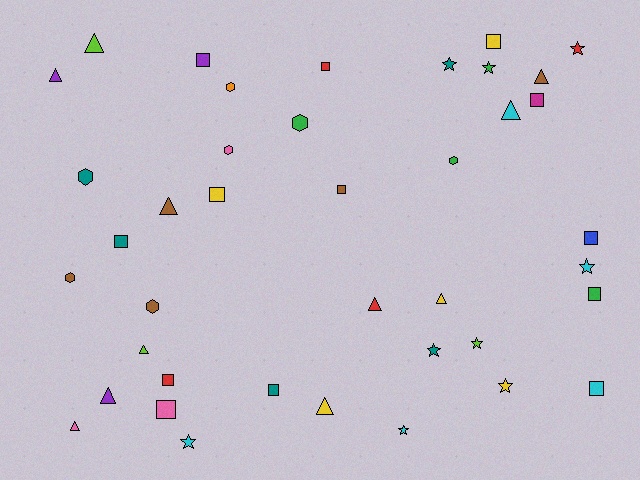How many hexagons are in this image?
There are 7 hexagons.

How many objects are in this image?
There are 40 objects.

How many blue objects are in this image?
There is 1 blue object.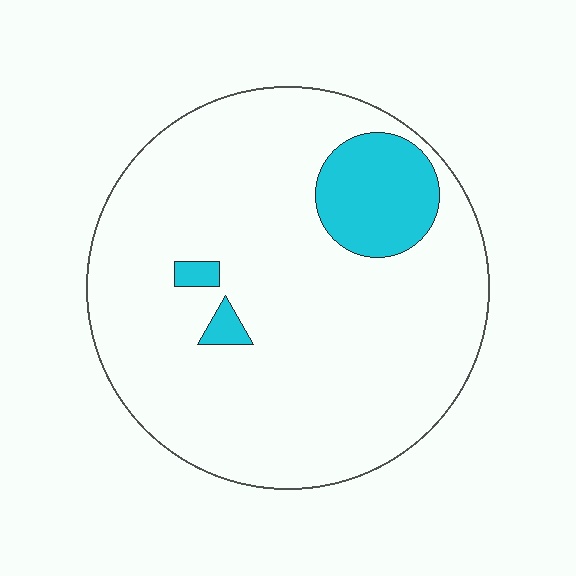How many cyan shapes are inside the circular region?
3.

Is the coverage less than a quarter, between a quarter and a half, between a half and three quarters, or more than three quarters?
Less than a quarter.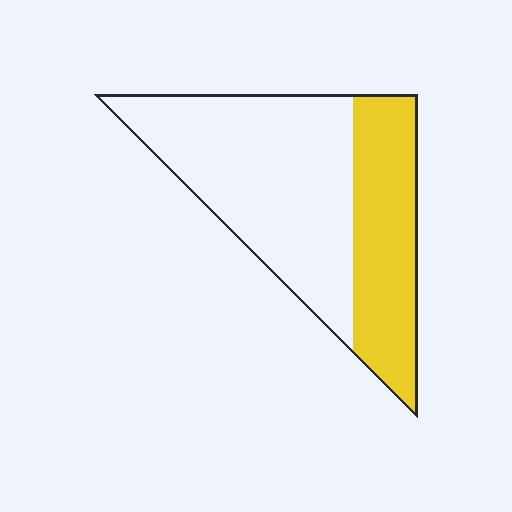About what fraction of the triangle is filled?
About three eighths (3/8).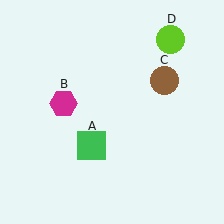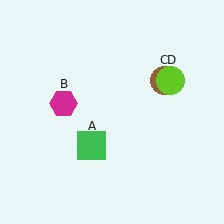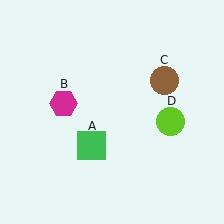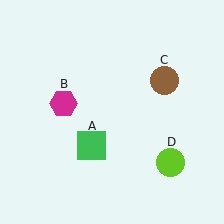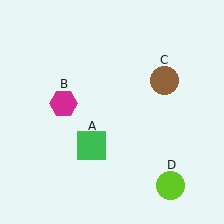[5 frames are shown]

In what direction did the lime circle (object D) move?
The lime circle (object D) moved down.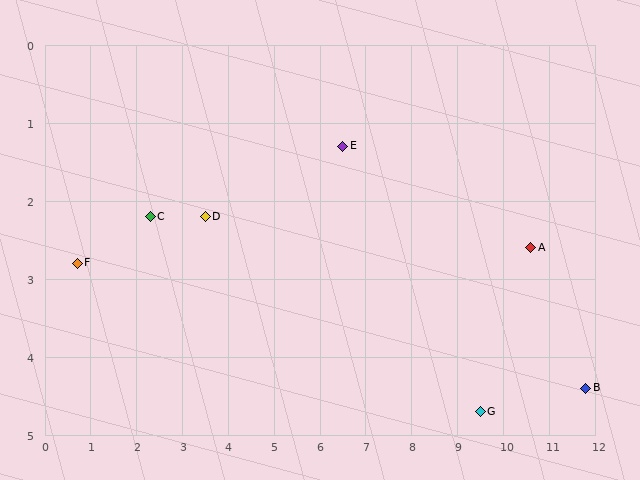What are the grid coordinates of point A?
Point A is at approximately (10.6, 2.6).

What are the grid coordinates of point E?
Point E is at approximately (6.5, 1.3).